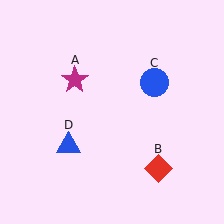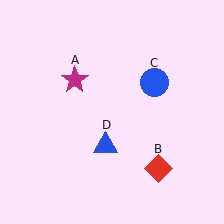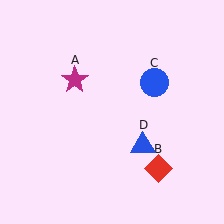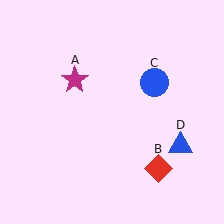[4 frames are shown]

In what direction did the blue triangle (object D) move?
The blue triangle (object D) moved right.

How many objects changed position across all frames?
1 object changed position: blue triangle (object D).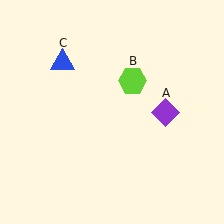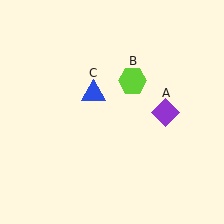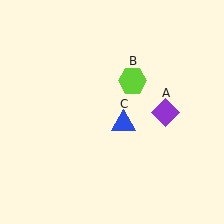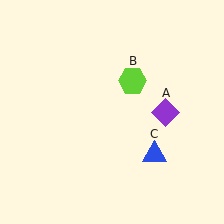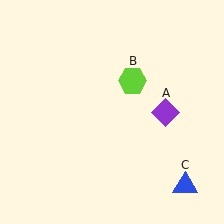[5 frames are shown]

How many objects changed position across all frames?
1 object changed position: blue triangle (object C).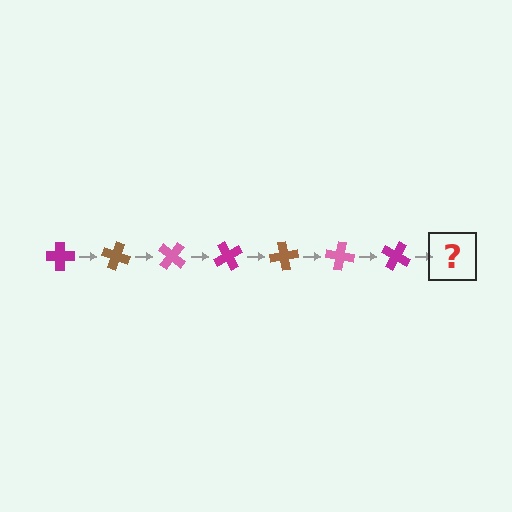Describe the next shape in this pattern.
It should be a brown cross, rotated 140 degrees from the start.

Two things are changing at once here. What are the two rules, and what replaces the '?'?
The two rules are that it rotates 20 degrees each step and the color cycles through magenta, brown, and pink. The '?' should be a brown cross, rotated 140 degrees from the start.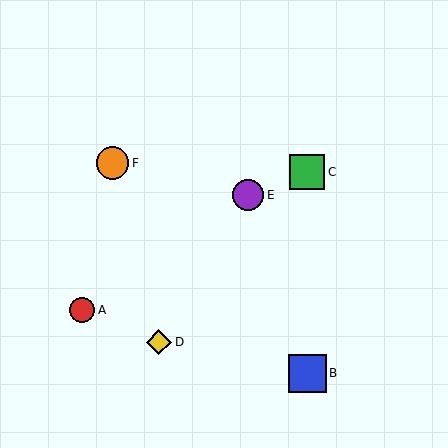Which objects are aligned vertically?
Objects B, C are aligned vertically.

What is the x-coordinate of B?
Object B is at x≈307.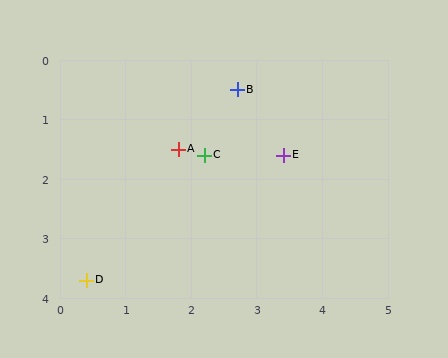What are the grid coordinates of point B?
Point B is at approximately (2.7, 0.5).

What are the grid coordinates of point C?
Point C is at approximately (2.2, 1.6).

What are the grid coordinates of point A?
Point A is at approximately (1.8, 1.5).